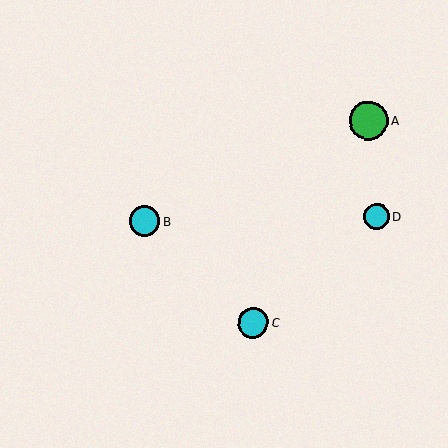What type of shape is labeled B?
Shape B is a cyan circle.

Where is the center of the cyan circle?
The center of the cyan circle is at (253, 323).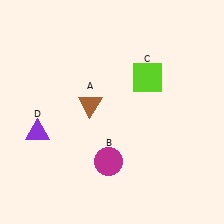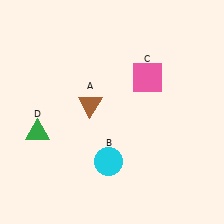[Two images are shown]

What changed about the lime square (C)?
In Image 1, C is lime. In Image 2, it changed to pink.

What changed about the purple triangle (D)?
In Image 1, D is purple. In Image 2, it changed to green.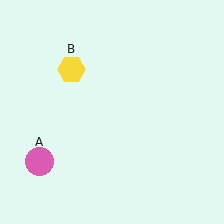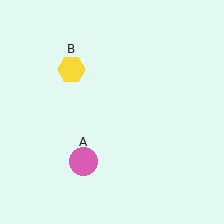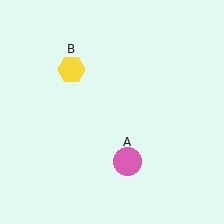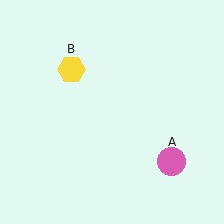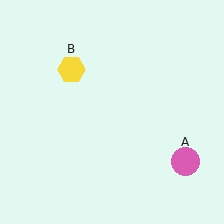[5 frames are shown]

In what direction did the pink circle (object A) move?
The pink circle (object A) moved right.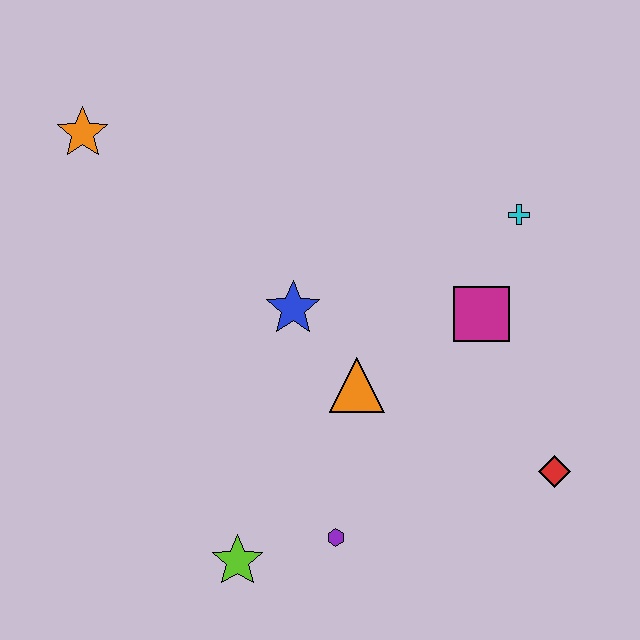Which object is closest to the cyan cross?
The magenta square is closest to the cyan cross.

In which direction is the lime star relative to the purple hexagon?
The lime star is to the left of the purple hexagon.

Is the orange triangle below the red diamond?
No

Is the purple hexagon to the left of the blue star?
No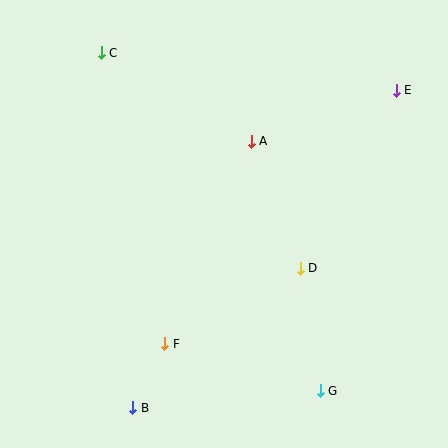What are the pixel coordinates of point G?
Point G is at (320, 391).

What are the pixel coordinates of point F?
Point F is at (165, 344).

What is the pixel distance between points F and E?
The distance between F and E is 343 pixels.